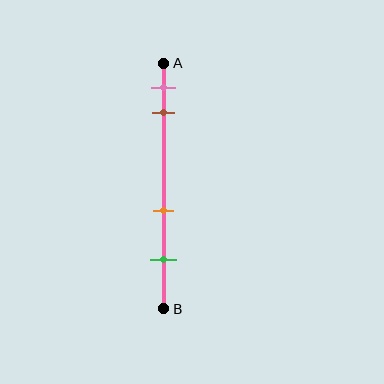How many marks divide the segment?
There are 4 marks dividing the segment.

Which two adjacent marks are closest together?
The pink and brown marks are the closest adjacent pair.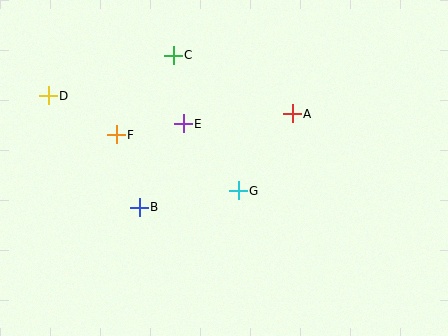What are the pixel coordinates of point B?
Point B is at (139, 207).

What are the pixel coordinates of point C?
Point C is at (173, 55).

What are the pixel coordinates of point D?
Point D is at (48, 96).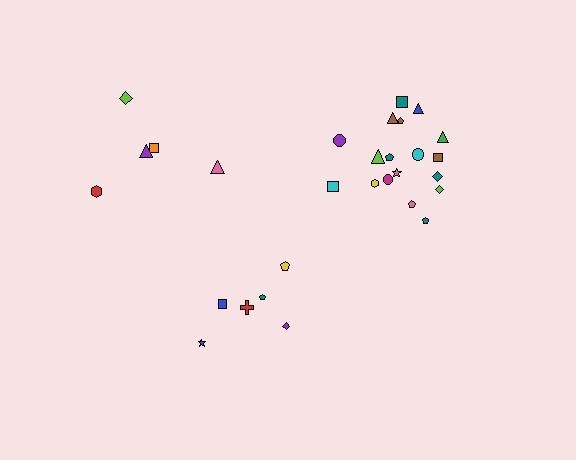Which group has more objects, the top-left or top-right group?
The top-right group.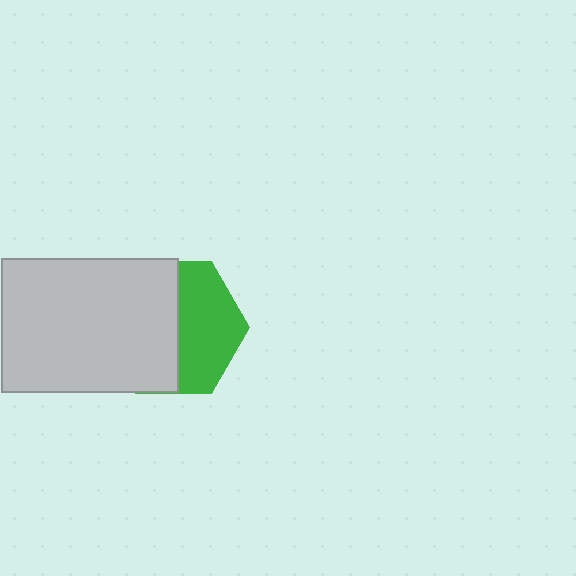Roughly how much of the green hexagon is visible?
A small part of it is visible (roughly 45%).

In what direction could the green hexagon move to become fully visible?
The green hexagon could move right. That would shift it out from behind the light gray rectangle entirely.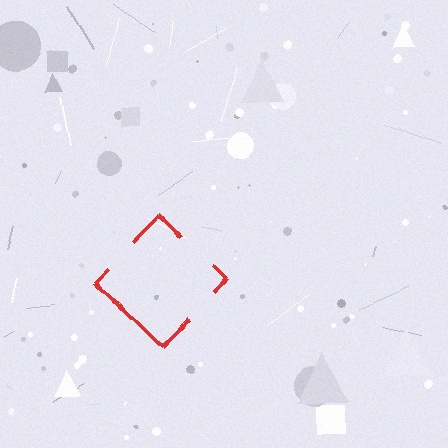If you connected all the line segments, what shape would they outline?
They would outline a diamond.